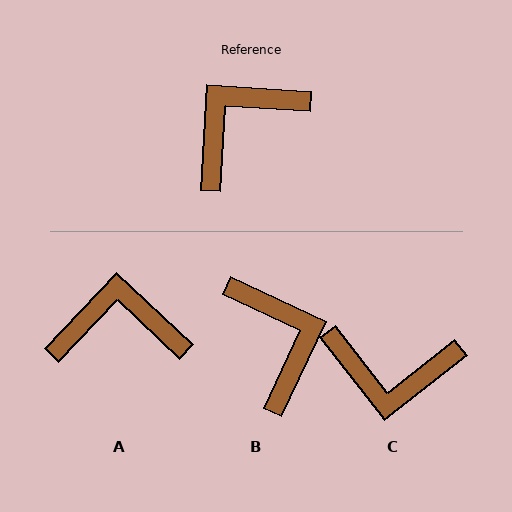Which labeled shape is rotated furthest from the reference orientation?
C, about 132 degrees away.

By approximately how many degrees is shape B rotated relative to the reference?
Approximately 112 degrees clockwise.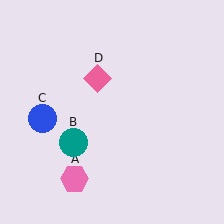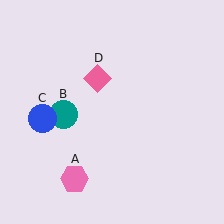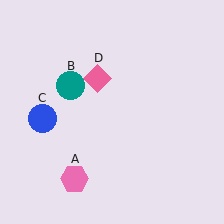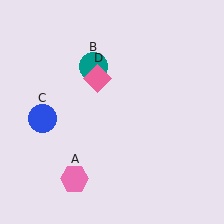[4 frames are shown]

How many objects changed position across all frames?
1 object changed position: teal circle (object B).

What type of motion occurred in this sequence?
The teal circle (object B) rotated clockwise around the center of the scene.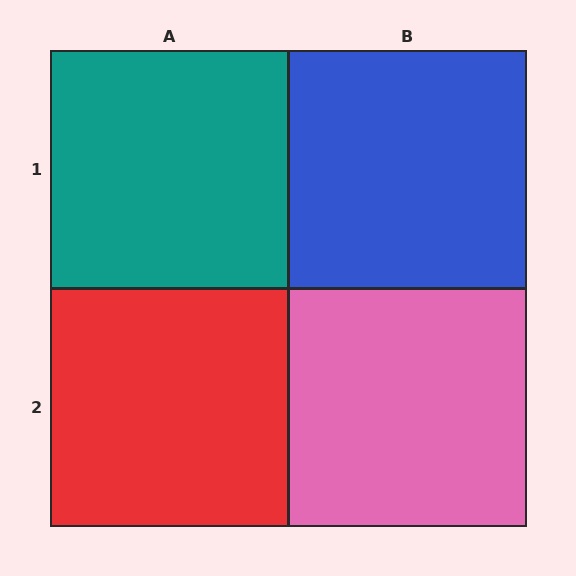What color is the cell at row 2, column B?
Pink.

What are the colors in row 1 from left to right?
Teal, blue.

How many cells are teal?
1 cell is teal.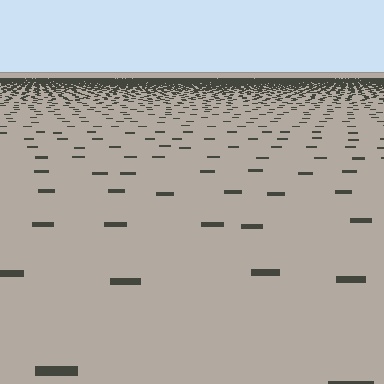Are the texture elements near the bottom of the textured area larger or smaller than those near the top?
Larger. Near the bottom, elements are closer to the viewer and appear at a bigger on-screen size.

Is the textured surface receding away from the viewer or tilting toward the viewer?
The surface is receding away from the viewer. Texture elements get smaller and denser toward the top.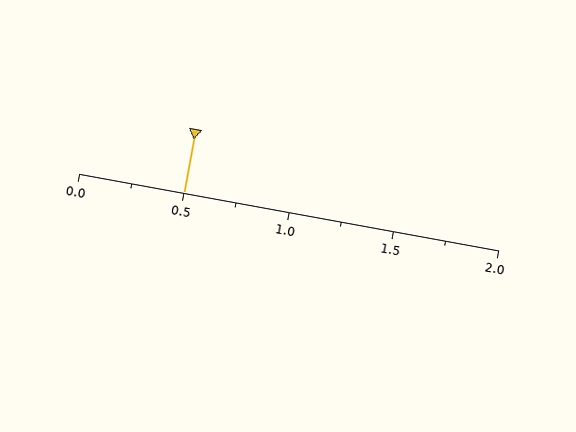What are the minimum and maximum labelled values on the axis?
The axis runs from 0.0 to 2.0.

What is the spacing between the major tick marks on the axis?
The major ticks are spaced 0.5 apart.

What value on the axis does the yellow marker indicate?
The marker indicates approximately 0.5.